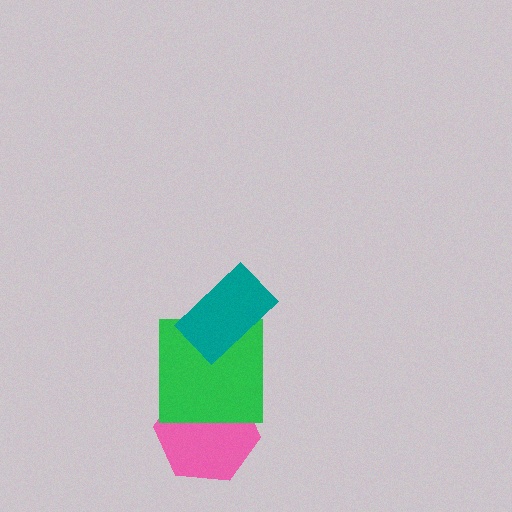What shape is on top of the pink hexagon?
The green square is on top of the pink hexagon.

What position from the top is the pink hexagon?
The pink hexagon is 3rd from the top.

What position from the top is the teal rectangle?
The teal rectangle is 1st from the top.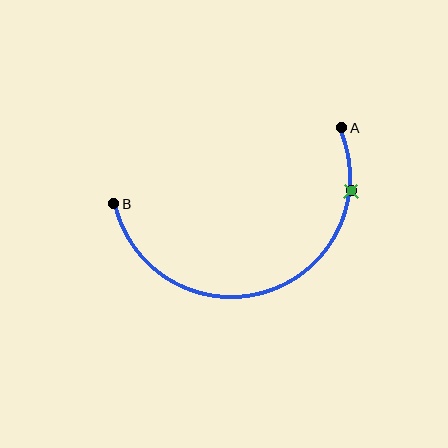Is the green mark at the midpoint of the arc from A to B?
No. The green mark lies on the arc but is closer to endpoint A. The arc midpoint would be at the point on the curve equidistant along the arc from both A and B.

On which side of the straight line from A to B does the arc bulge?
The arc bulges below the straight line connecting A and B.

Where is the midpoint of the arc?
The arc midpoint is the point on the curve farthest from the straight line joining A and B. It sits below that line.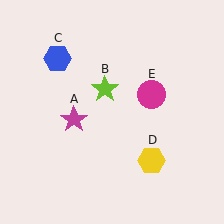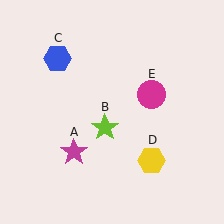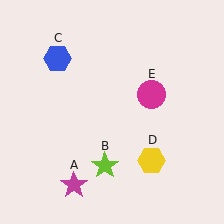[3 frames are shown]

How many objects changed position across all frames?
2 objects changed position: magenta star (object A), lime star (object B).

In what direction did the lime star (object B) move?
The lime star (object B) moved down.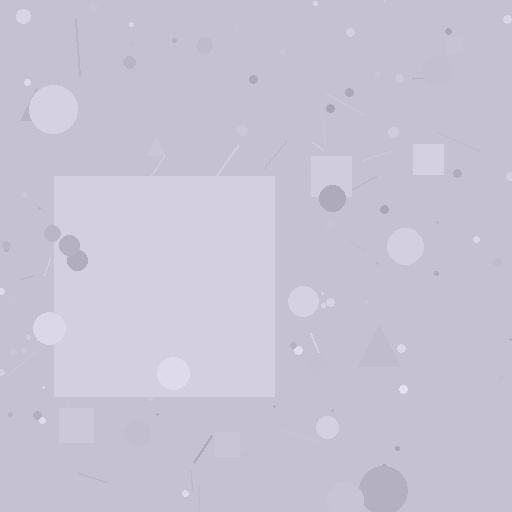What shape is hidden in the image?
A square is hidden in the image.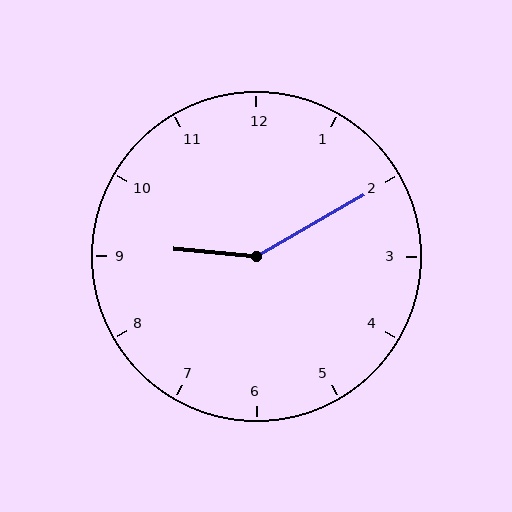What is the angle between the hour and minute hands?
Approximately 145 degrees.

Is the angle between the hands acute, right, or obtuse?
It is obtuse.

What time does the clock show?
9:10.